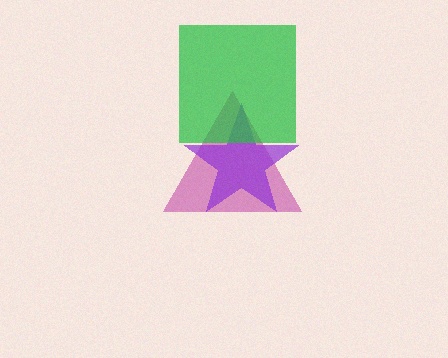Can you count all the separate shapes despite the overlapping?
Yes, there are 3 separate shapes.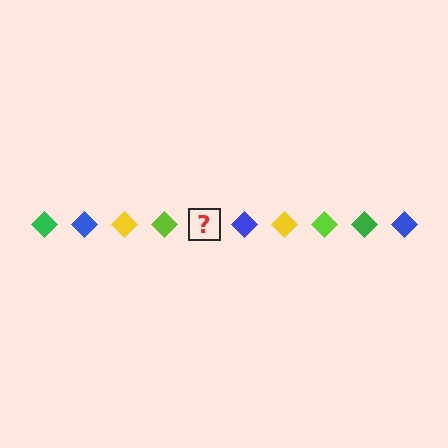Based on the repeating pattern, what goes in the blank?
The blank should be a green diamond.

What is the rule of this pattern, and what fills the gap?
The rule is that the pattern cycles through green, blue, yellow, lime diamonds. The gap should be filled with a green diamond.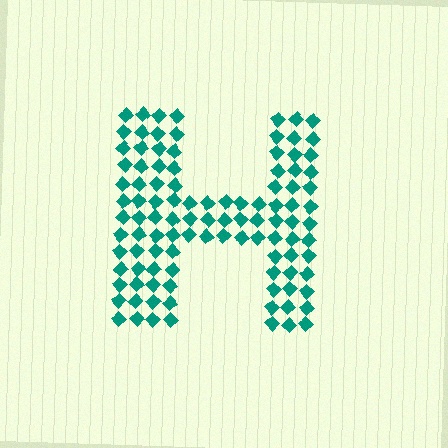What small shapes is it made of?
It is made of small diamonds.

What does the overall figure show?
The overall figure shows the letter H.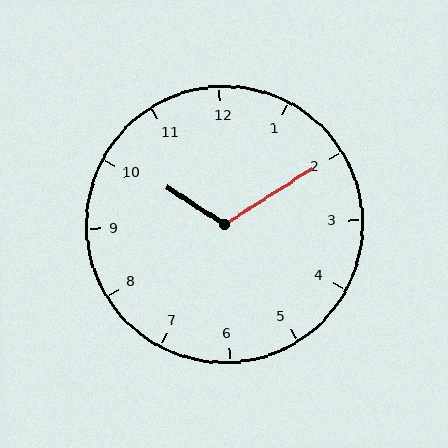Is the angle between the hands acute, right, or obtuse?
It is obtuse.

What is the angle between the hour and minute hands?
Approximately 115 degrees.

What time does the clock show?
10:10.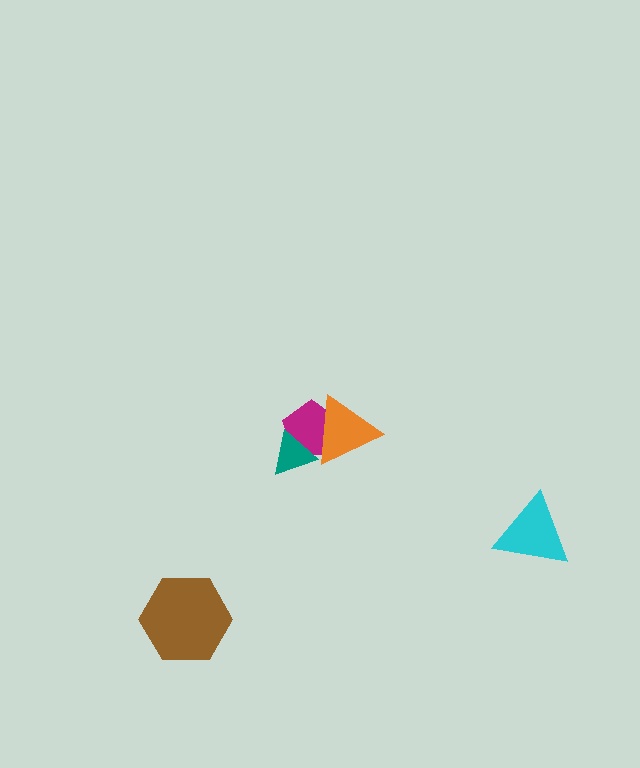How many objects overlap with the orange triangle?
2 objects overlap with the orange triangle.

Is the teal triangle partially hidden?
Yes, it is partially covered by another shape.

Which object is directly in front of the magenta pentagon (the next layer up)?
The teal triangle is directly in front of the magenta pentagon.